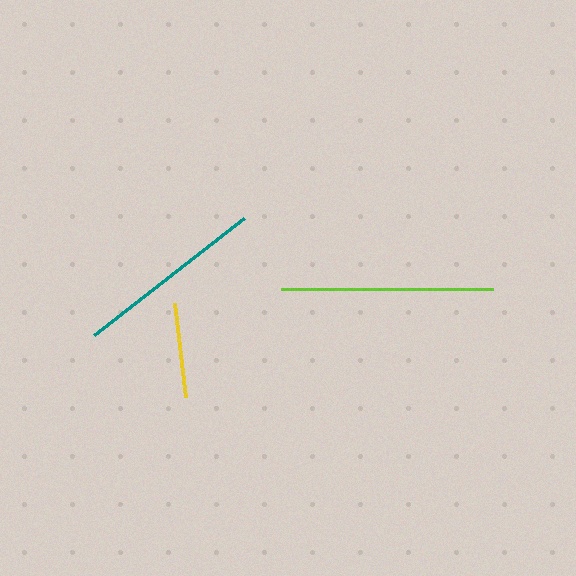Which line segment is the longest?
The lime line is the longest at approximately 212 pixels.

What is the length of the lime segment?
The lime segment is approximately 212 pixels long.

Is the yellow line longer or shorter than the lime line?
The lime line is longer than the yellow line.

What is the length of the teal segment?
The teal segment is approximately 190 pixels long.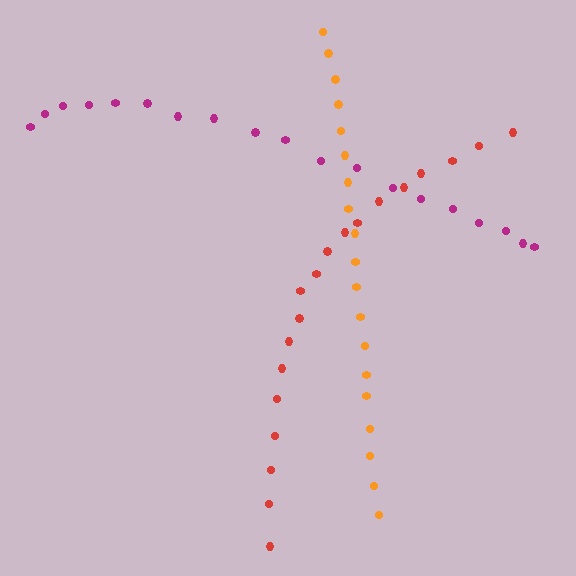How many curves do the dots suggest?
There are 3 distinct paths.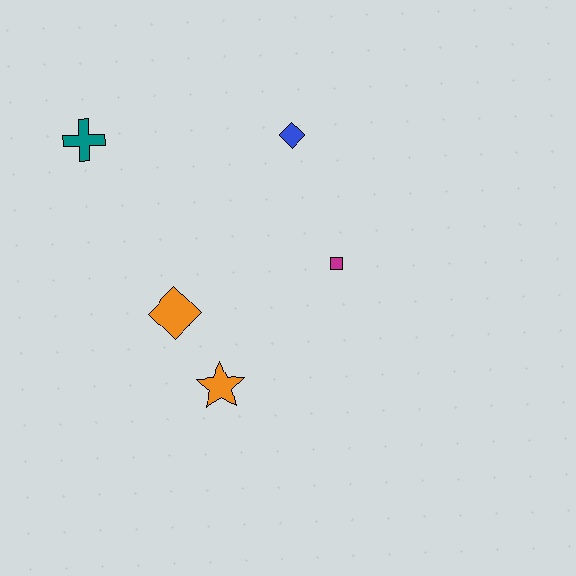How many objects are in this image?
There are 5 objects.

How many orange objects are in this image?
There are 2 orange objects.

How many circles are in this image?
There are no circles.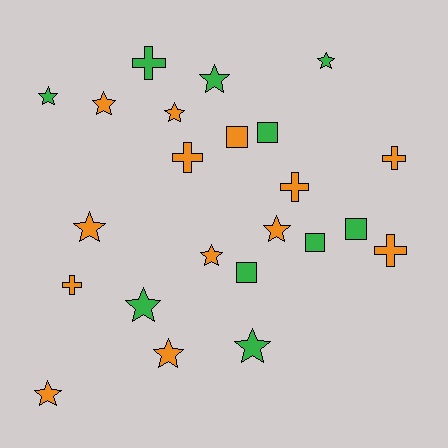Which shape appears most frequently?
Star, with 12 objects.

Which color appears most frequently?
Orange, with 13 objects.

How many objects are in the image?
There are 23 objects.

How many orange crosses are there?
There are 5 orange crosses.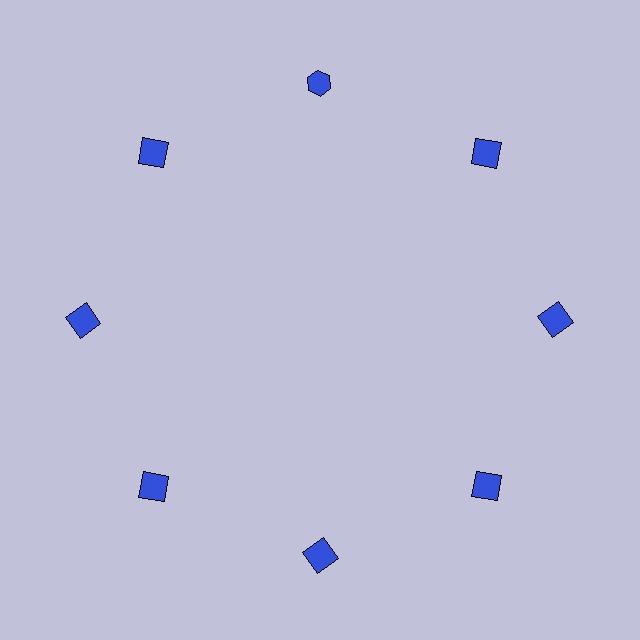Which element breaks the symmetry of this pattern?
The blue hexagon at roughly the 12 o'clock position breaks the symmetry. All other shapes are blue squares.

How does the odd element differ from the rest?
It has a different shape: hexagon instead of square.